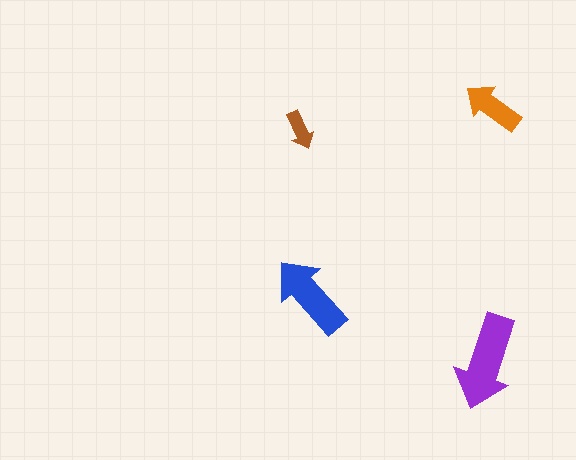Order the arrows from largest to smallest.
the purple one, the blue one, the orange one, the brown one.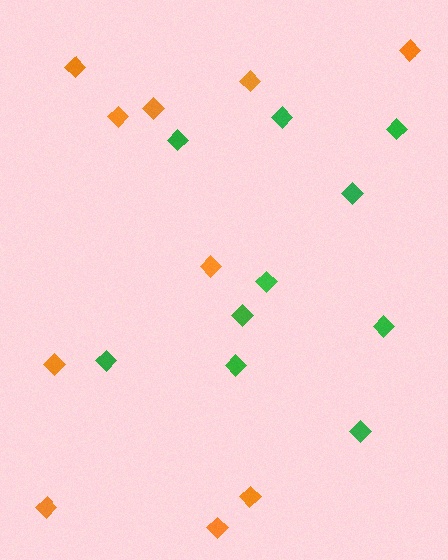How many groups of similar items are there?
There are 2 groups: one group of green diamonds (10) and one group of orange diamonds (10).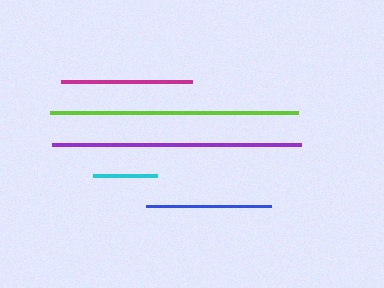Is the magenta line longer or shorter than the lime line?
The lime line is longer than the magenta line.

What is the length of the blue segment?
The blue segment is approximately 125 pixels long.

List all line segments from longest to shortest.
From longest to shortest: purple, lime, magenta, blue, cyan.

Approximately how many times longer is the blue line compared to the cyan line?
The blue line is approximately 1.9 times the length of the cyan line.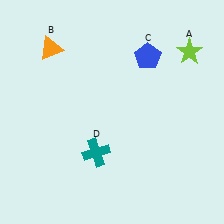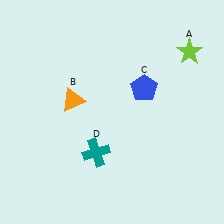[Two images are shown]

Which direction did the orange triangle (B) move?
The orange triangle (B) moved down.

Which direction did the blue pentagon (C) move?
The blue pentagon (C) moved down.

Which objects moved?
The objects that moved are: the orange triangle (B), the blue pentagon (C).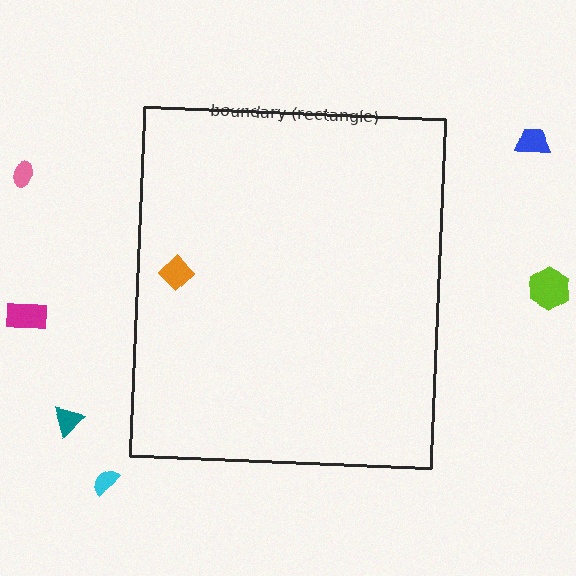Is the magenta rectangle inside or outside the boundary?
Outside.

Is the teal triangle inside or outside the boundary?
Outside.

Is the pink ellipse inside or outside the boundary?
Outside.